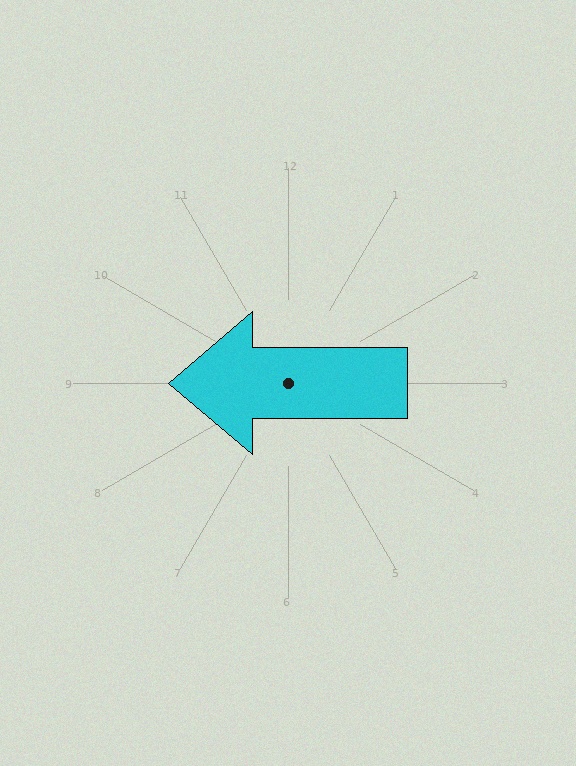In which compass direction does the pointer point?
West.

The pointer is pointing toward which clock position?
Roughly 9 o'clock.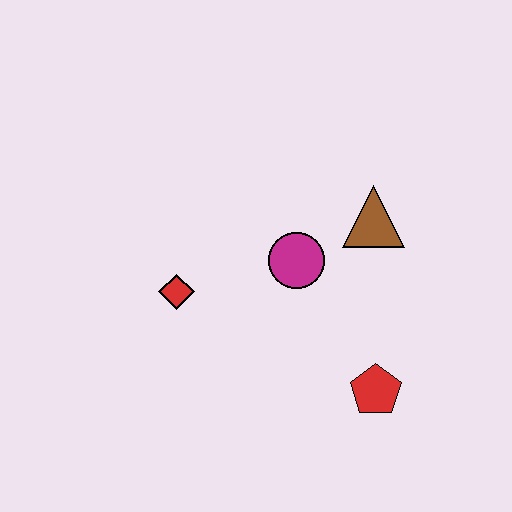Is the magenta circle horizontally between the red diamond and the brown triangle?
Yes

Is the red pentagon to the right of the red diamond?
Yes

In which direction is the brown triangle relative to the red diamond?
The brown triangle is to the right of the red diamond.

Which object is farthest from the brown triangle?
The red diamond is farthest from the brown triangle.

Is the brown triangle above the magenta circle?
Yes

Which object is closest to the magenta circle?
The brown triangle is closest to the magenta circle.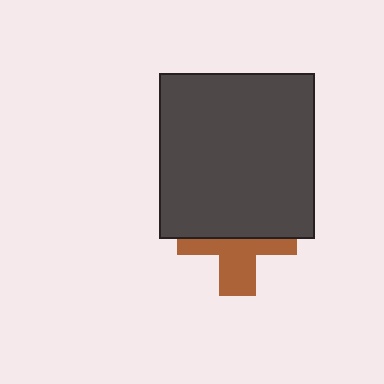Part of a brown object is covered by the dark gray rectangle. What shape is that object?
It is a cross.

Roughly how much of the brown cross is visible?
A small part of it is visible (roughly 45%).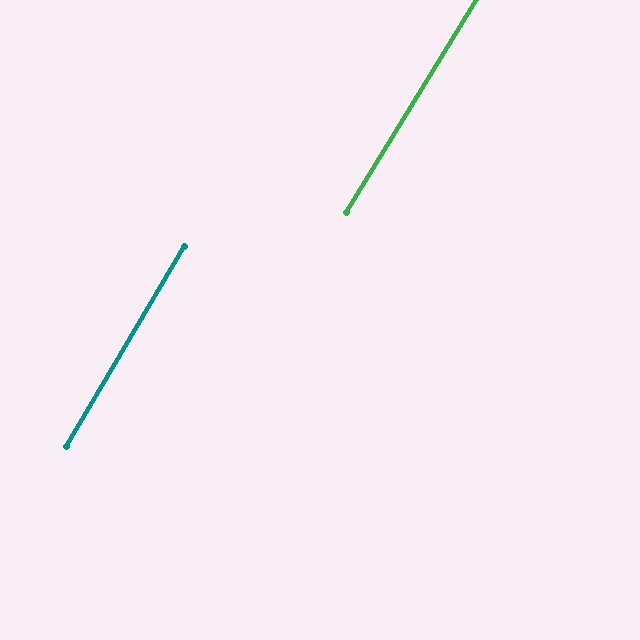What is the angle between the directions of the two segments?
Approximately 1 degree.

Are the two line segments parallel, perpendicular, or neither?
Parallel — their directions differ by only 0.8°.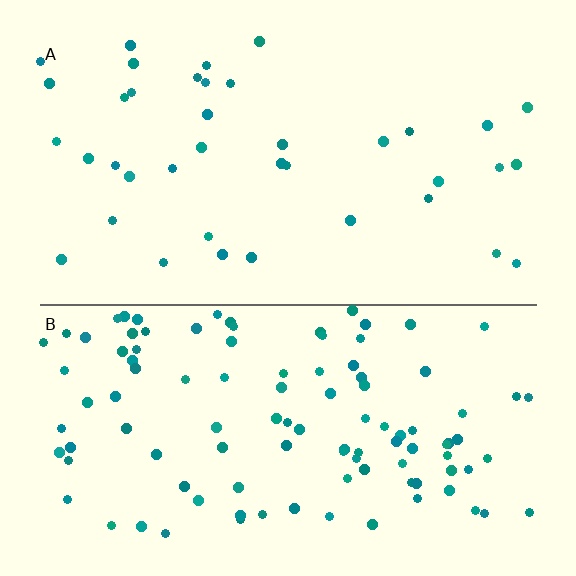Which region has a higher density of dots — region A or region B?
B (the bottom).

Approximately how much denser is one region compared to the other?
Approximately 2.8× — region B over region A.